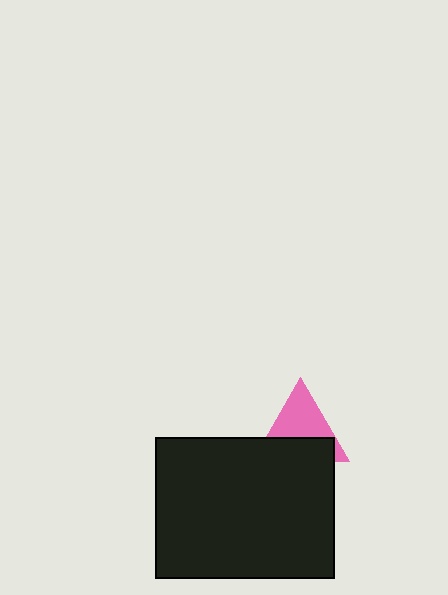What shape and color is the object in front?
The object in front is a black rectangle.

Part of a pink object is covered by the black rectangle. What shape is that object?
It is a triangle.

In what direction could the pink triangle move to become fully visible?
The pink triangle could move up. That would shift it out from behind the black rectangle entirely.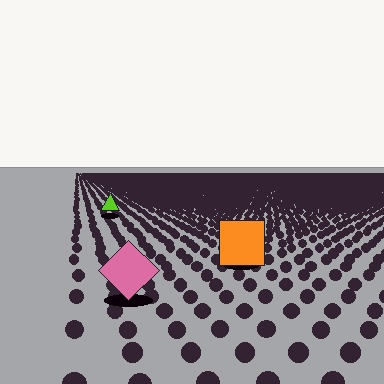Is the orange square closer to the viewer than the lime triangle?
Yes. The orange square is closer — you can tell from the texture gradient: the ground texture is coarser near it.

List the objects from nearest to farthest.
From nearest to farthest: the pink diamond, the orange square, the lime triangle.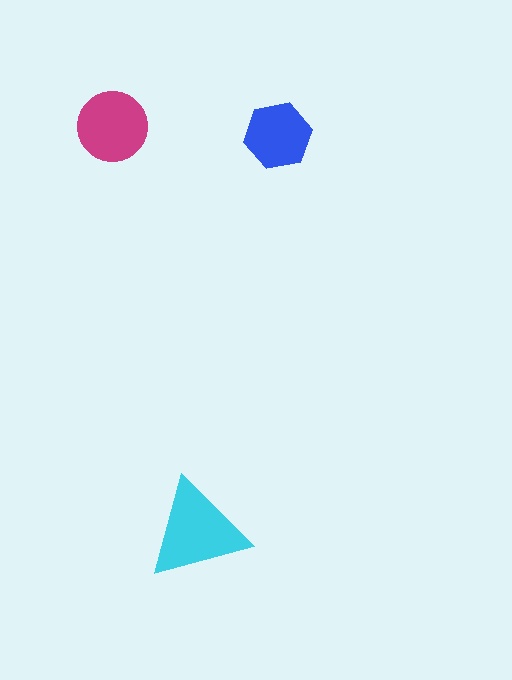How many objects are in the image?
There are 3 objects in the image.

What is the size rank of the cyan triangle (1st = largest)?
1st.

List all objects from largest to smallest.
The cyan triangle, the magenta circle, the blue hexagon.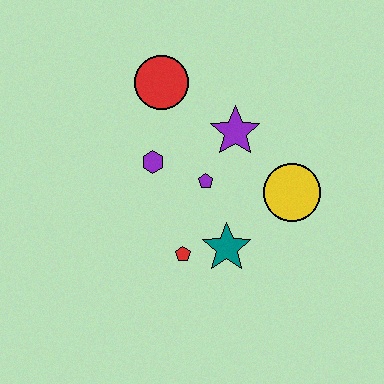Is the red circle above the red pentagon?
Yes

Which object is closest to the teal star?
The red pentagon is closest to the teal star.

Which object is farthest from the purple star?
The red pentagon is farthest from the purple star.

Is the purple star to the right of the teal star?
Yes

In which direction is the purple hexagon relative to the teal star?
The purple hexagon is above the teal star.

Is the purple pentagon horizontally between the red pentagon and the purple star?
Yes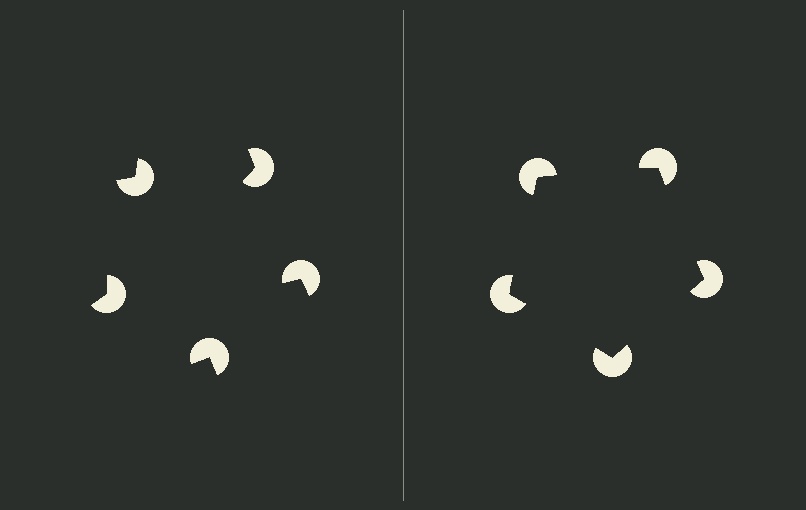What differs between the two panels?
The pac-man discs are positioned identically on both sides; only the wedge orientations differ. On the right they align to a pentagon; on the left they are misaligned.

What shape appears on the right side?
An illusory pentagon.